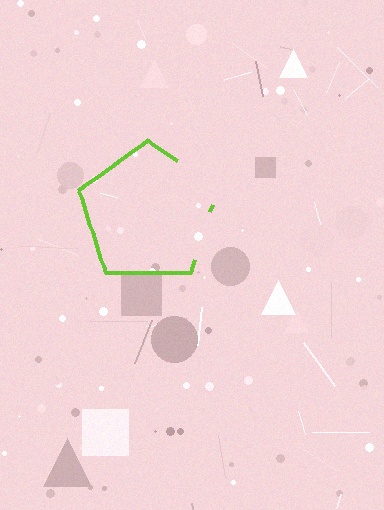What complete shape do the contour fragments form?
The contour fragments form a pentagon.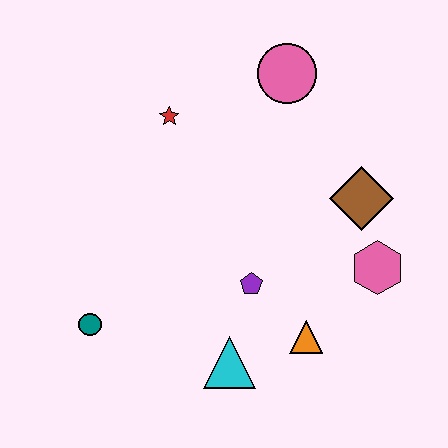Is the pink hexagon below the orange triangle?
No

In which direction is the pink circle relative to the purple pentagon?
The pink circle is above the purple pentagon.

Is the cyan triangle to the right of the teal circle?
Yes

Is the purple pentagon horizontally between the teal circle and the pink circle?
Yes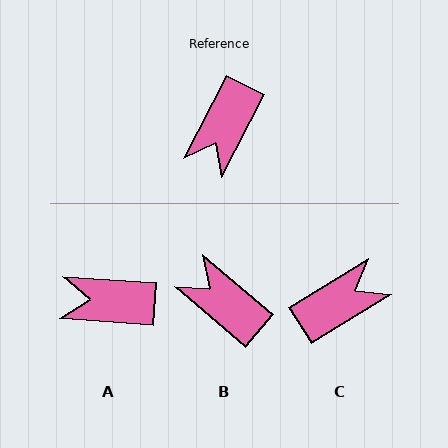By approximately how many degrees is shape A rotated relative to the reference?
Approximately 67 degrees clockwise.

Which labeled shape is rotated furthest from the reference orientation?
C, about 149 degrees away.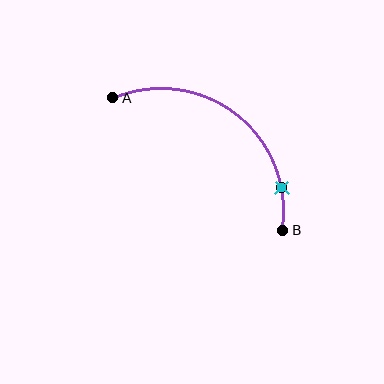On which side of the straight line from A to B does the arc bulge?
The arc bulges above and to the right of the straight line connecting A and B.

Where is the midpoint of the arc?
The arc midpoint is the point on the curve farthest from the straight line joining A and B. It sits above and to the right of that line.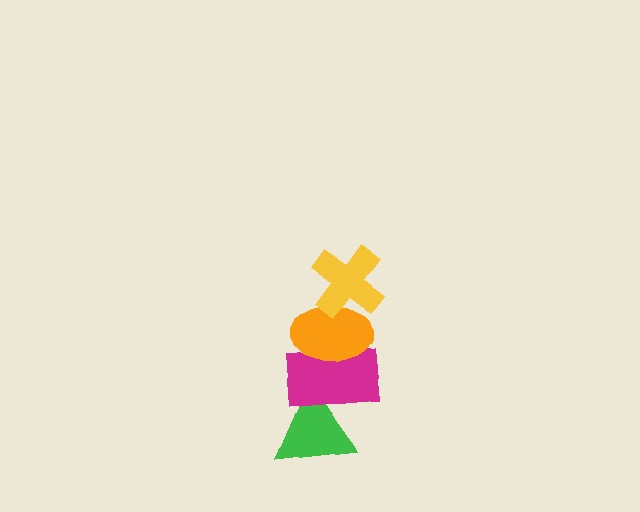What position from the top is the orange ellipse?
The orange ellipse is 2nd from the top.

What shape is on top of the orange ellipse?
The yellow cross is on top of the orange ellipse.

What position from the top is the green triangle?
The green triangle is 4th from the top.